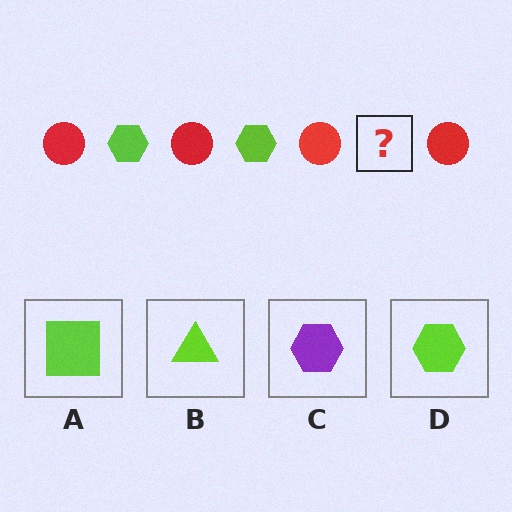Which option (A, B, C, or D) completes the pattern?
D.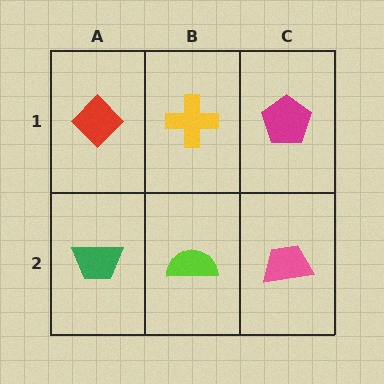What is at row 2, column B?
A lime semicircle.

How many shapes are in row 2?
3 shapes.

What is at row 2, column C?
A pink trapezoid.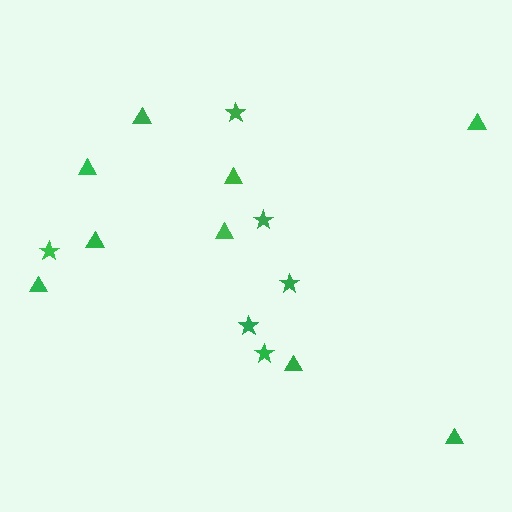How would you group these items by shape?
There are 2 groups: one group of triangles (9) and one group of stars (6).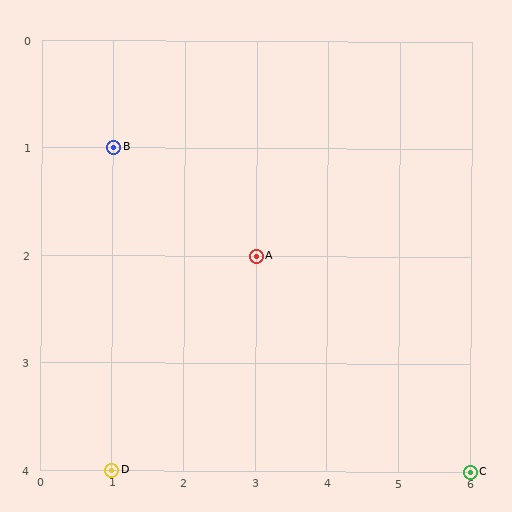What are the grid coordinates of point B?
Point B is at grid coordinates (1, 1).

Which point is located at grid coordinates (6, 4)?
Point C is at (6, 4).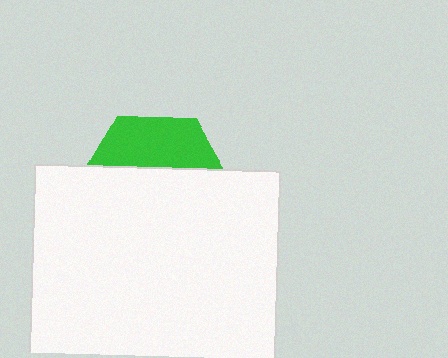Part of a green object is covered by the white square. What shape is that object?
It is a hexagon.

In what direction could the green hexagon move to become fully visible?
The green hexagon could move up. That would shift it out from behind the white square entirely.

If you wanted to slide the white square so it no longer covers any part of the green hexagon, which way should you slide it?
Slide it down — that is the most direct way to separate the two shapes.